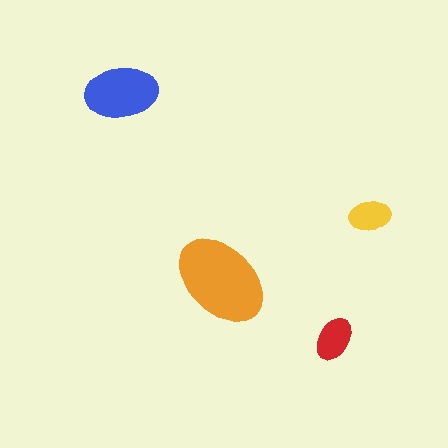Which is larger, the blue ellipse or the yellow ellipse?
The blue one.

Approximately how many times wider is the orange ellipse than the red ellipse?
About 2 times wider.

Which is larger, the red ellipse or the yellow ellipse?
The red one.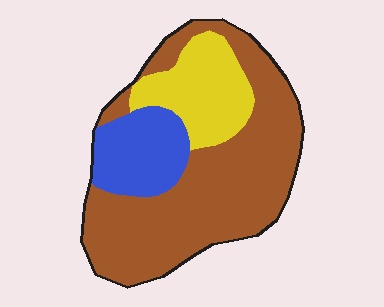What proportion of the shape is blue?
Blue covers 17% of the shape.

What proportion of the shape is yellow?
Yellow takes up between a sixth and a third of the shape.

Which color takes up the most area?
Brown, at roughly 60%.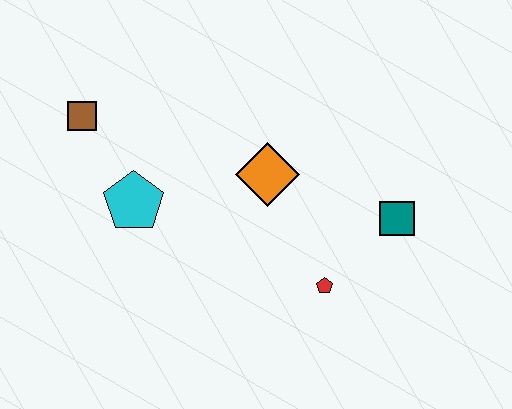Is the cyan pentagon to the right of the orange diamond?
No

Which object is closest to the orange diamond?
The red pentagon is closest to the orange diamond.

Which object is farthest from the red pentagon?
The brown square is farthest from the red pentagon.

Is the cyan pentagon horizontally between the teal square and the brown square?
Yes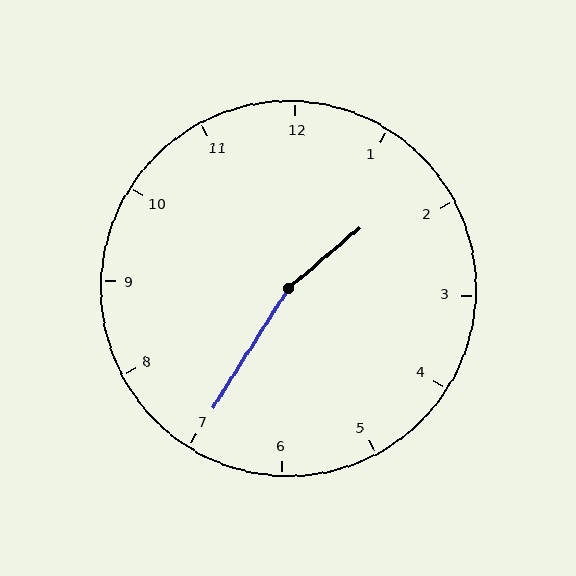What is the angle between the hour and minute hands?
Approximately 162 degrees.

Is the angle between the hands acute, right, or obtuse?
It is obtuse.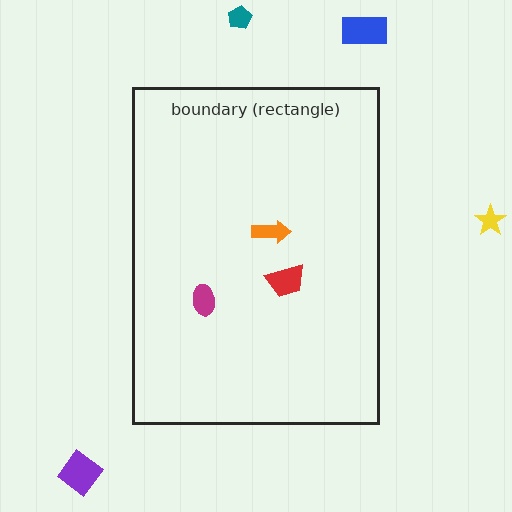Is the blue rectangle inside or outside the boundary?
Outside.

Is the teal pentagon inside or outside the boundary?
Outside.